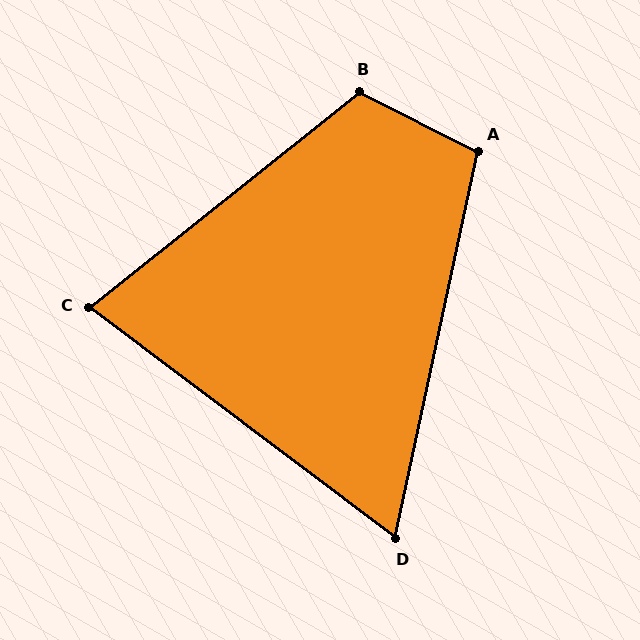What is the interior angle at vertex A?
Approximately 104 degrees (obtuse).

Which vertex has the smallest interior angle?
D, at approximately 65 degrees.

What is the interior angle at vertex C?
Approximately 76 degrees (acute).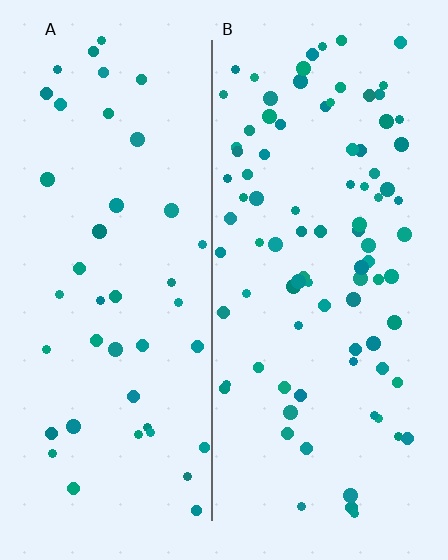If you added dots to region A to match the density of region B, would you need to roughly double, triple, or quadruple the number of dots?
Approximately double.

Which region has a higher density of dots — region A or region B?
B (the right).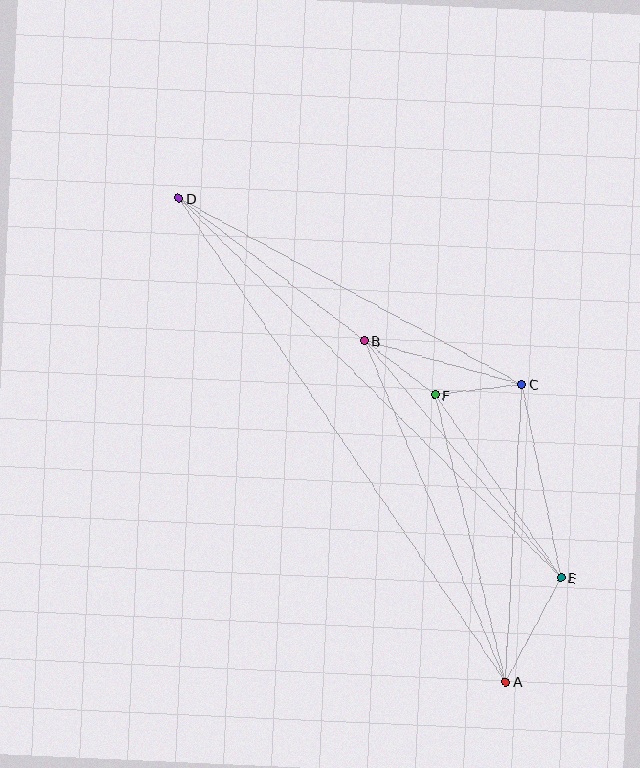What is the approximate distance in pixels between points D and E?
The distance between D and E is approximately 539 pixels.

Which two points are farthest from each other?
Points A and D are farthest from each other.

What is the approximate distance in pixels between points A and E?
The distance between A and E is approximately 118 pixels.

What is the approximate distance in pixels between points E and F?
The distance between E and F is approximately 222 pixels.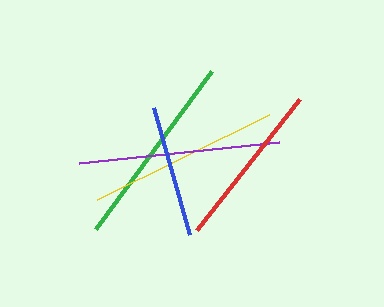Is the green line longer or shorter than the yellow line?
The green line is longer than the yellow line.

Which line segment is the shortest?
The blue line is the shortest at approximately 132 pixels.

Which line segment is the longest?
The purple line is the longest at approximately 201 pixels.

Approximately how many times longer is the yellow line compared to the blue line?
The yellow line is approximately 1.5 times the length of the blue line.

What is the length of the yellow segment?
The yellow segment is approximately 192 pixels long.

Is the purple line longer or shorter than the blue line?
The purple line is longer than the blue line.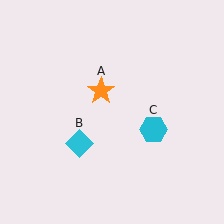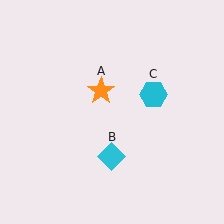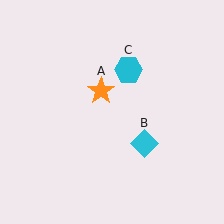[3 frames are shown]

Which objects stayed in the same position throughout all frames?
Orange star (object A) remained stationary.